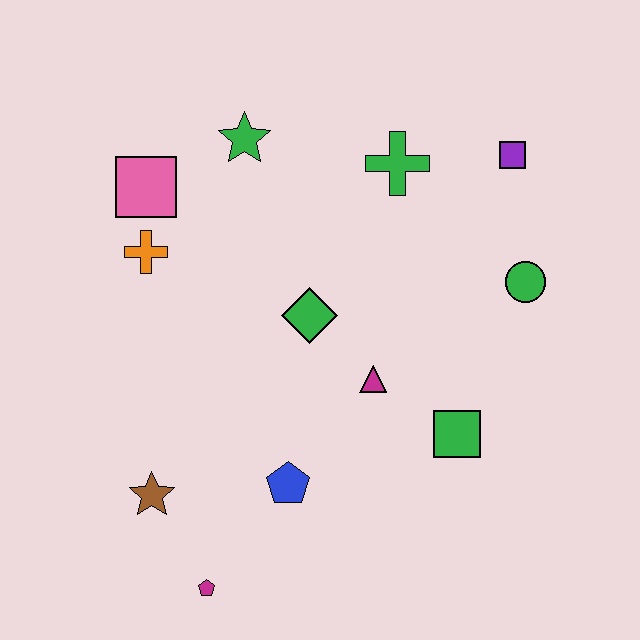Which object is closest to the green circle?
The purple square is closest to the green circle.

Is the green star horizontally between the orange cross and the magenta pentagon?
No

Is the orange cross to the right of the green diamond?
No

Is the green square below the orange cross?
Yes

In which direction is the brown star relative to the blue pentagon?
The brown star is to the left of the blue pentagon.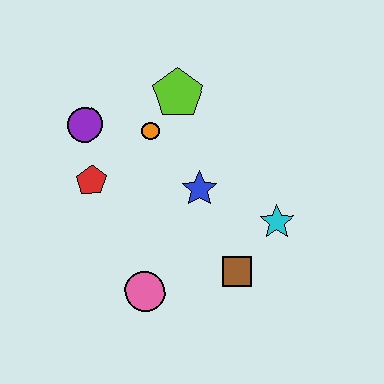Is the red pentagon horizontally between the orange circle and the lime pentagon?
No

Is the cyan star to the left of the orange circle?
No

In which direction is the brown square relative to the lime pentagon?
The brown square is below the lime pentagon.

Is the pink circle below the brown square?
Yes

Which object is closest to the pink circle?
The brown square is closest to the pink circle.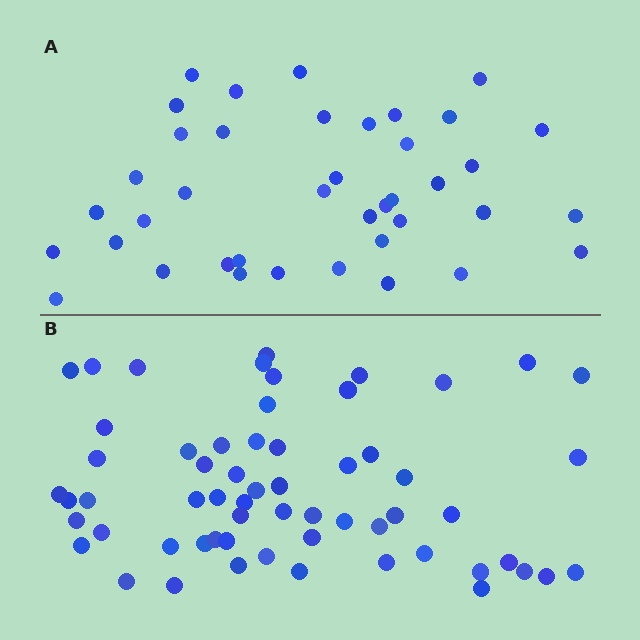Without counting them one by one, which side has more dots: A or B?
Region B (the bottom region) has more dots.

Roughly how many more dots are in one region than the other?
Region B has approximately 20 more dots than region A.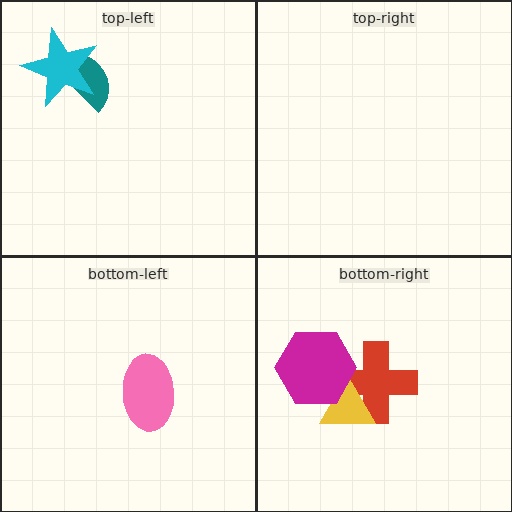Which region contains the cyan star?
The top-left region.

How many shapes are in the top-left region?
2.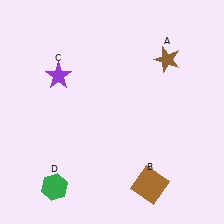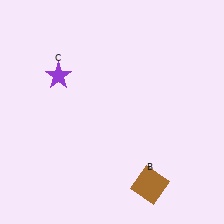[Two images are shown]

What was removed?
The green hexagon (D), the brown star (A) were removed in Image 2.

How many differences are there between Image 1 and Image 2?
There are 2 differences between the two images.